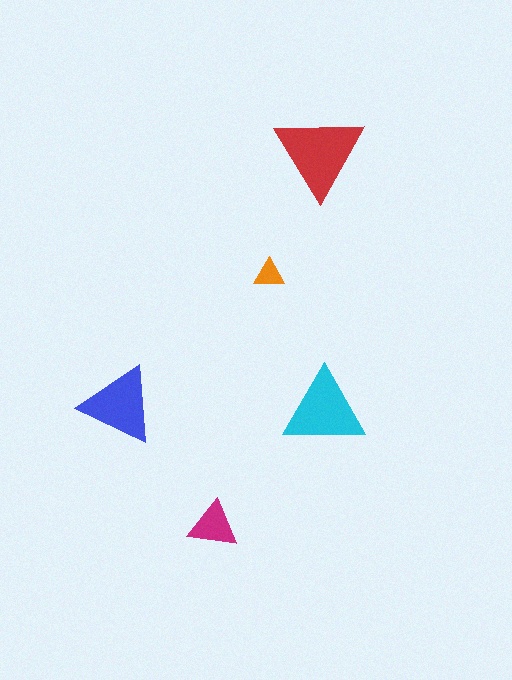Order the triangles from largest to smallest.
the red one, the cyan one, the blue one, the magenta one, the orange one.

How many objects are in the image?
There are 5 objects in the image.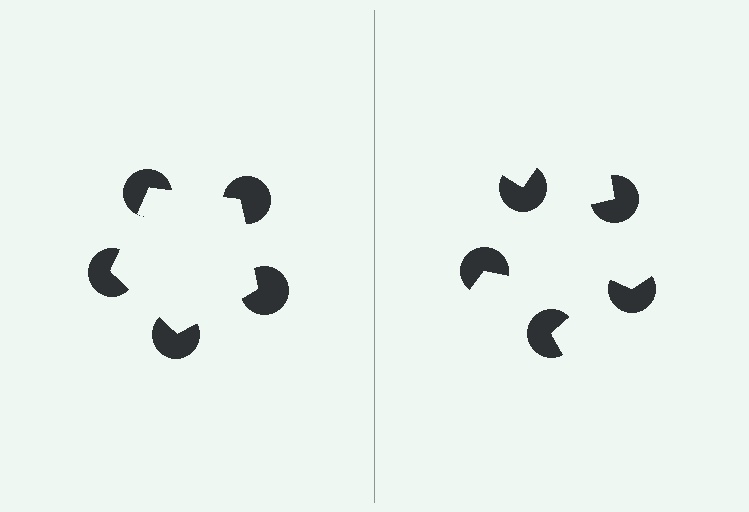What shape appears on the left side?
An illusory pentagon.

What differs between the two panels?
The pac-man discs are positioned identically on both sides; only the wedge orientations differ. On the left they align to a pentagon; on the right they are misaligned.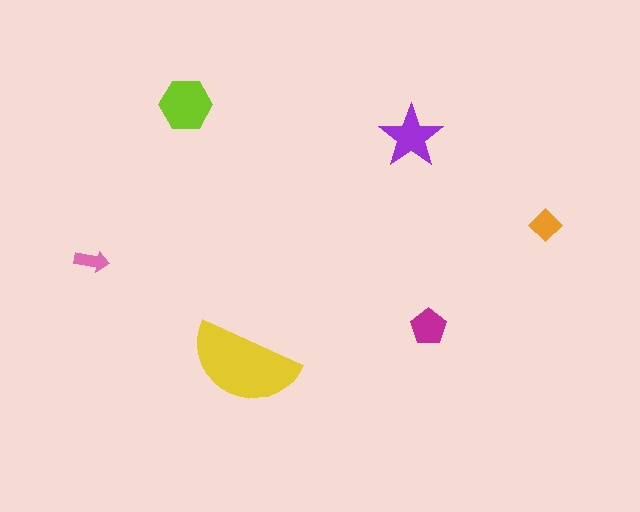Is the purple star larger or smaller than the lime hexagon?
Smaller.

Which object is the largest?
The yellow semicircle.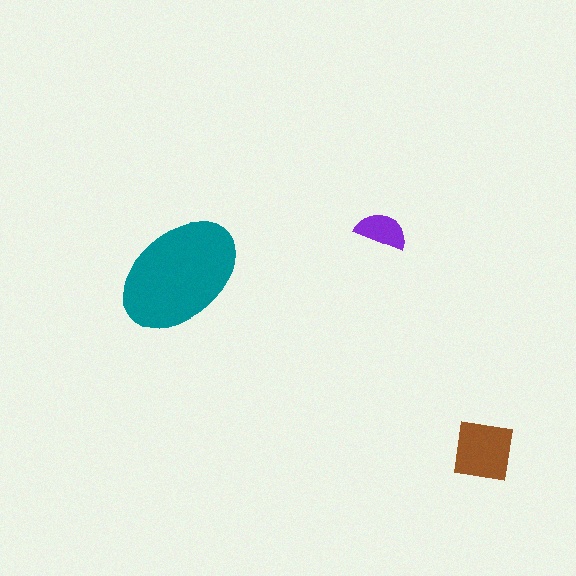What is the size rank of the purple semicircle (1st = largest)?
3rd.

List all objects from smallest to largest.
The purple semicircle, the brown square, the teal ellipse.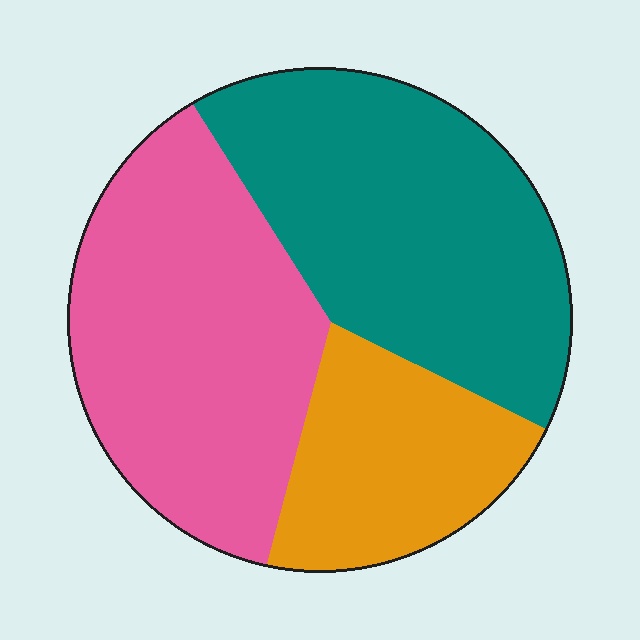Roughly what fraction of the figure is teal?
Teal covers roughly 40% of the figure.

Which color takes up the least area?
Orange, at roughly 20%.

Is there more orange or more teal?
Teal.